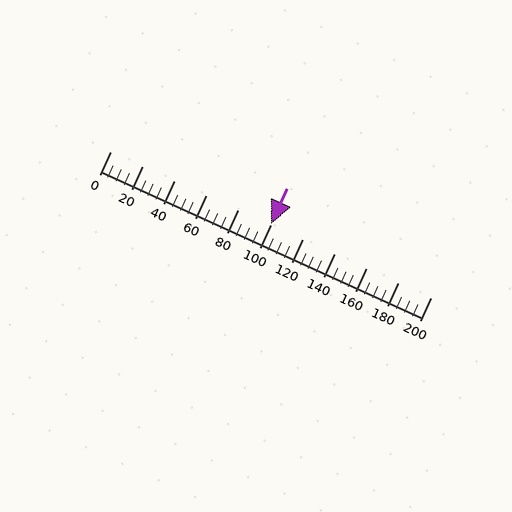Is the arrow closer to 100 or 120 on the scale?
The arrow is closer to 100.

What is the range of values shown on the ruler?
The ruler shows values from 0 to 200.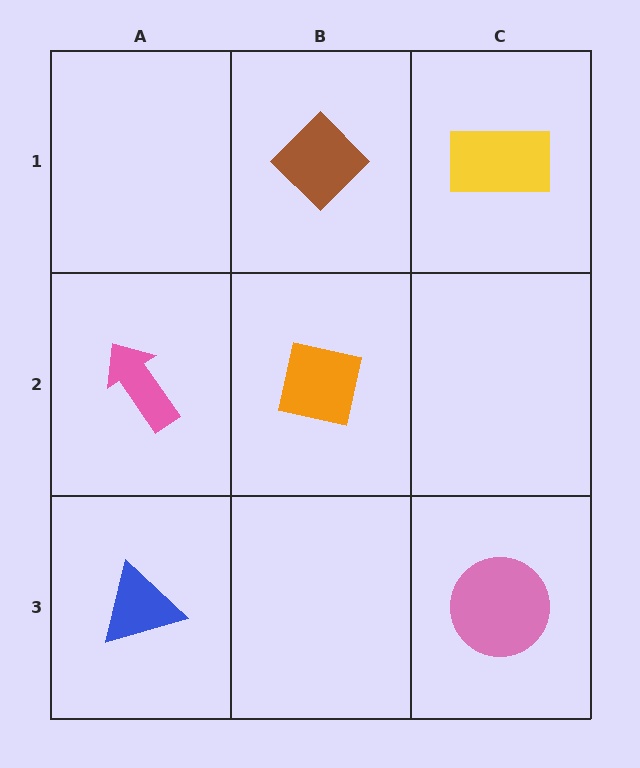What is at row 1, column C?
A yellow rectangle.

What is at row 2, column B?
An orange square.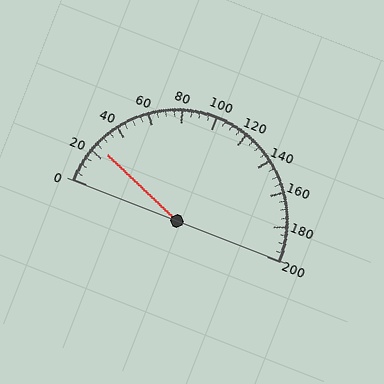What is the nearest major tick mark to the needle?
The nearest major tick mark is 20.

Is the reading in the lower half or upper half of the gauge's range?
The reading is in the lower half of the range (0 to 200).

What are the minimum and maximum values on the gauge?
The gauge ranges from 0 to 200.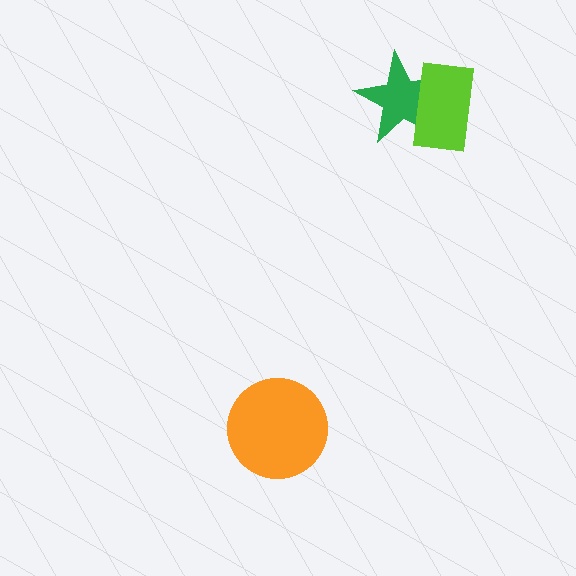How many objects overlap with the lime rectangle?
1 object overlaps with the lime rectangle.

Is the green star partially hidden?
Yes, it is partially covered by another shape.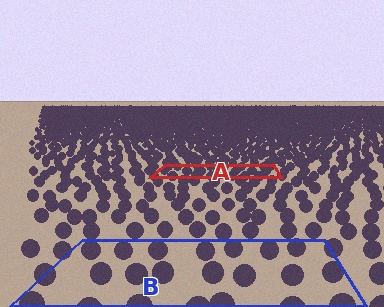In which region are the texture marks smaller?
The texture marks are smaller in region A, because it is farther away.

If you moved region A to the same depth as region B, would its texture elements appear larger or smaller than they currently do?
They would appear larger. At a closer depth, the same texture elements are projected at a bigger on-screen size.